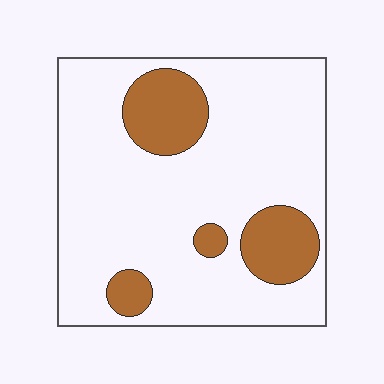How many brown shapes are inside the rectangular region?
4.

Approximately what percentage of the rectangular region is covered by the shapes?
Approximately 20%.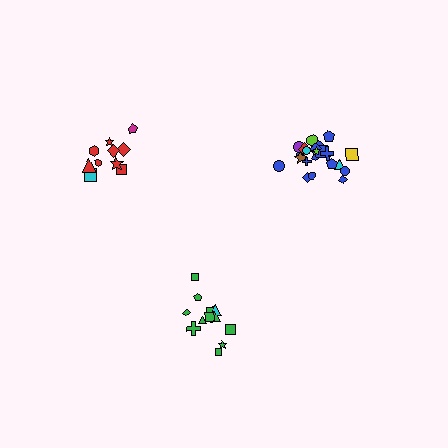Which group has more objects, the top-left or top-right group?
The top-right group.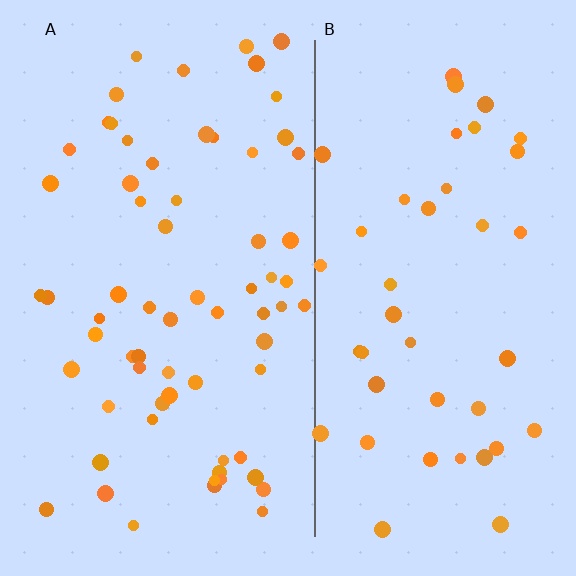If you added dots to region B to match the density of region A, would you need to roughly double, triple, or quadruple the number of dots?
Approximately double.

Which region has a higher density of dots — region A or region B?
A (the left).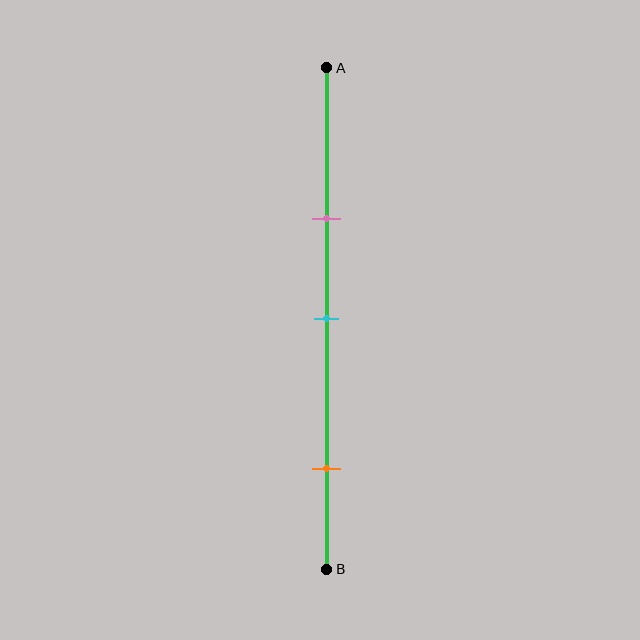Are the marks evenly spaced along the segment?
No, the marks are not evenly spaced.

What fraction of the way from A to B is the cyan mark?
The cyan mark is approximately 50% (0.5) of the way from A to B.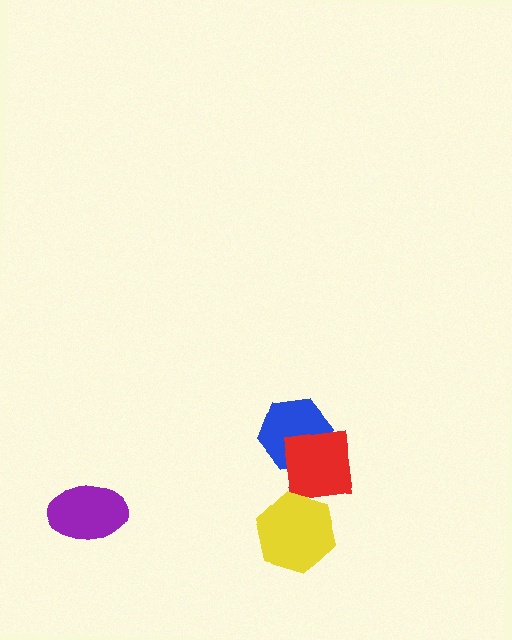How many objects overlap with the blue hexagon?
1 object overlaps with the blue hexagon.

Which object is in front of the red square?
The yellow hexagon is in front of the red square.